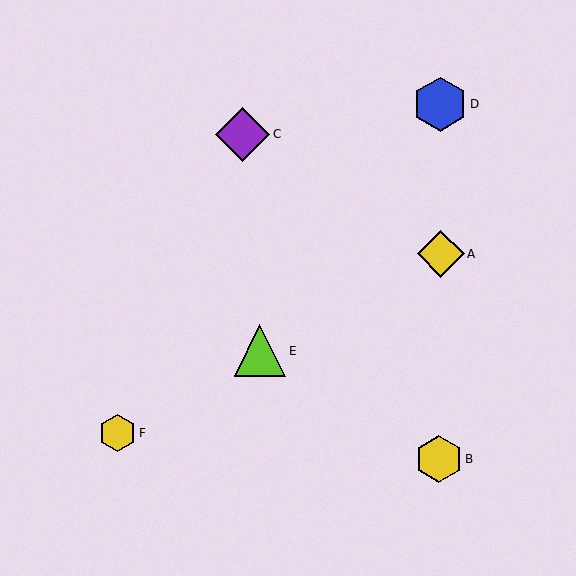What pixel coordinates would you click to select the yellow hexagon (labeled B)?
Click at (439, 459) to select the yellow hexagon B.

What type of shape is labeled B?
Shape B is a yellow hexagon.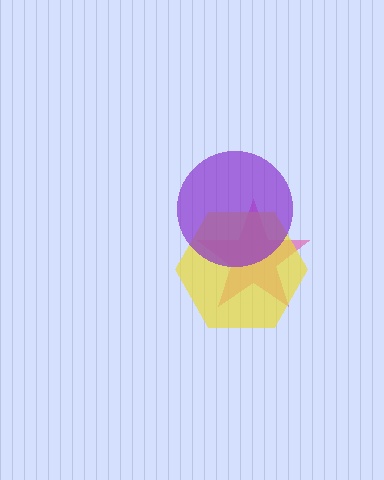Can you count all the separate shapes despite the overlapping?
Yes, there are 3 separate shapes.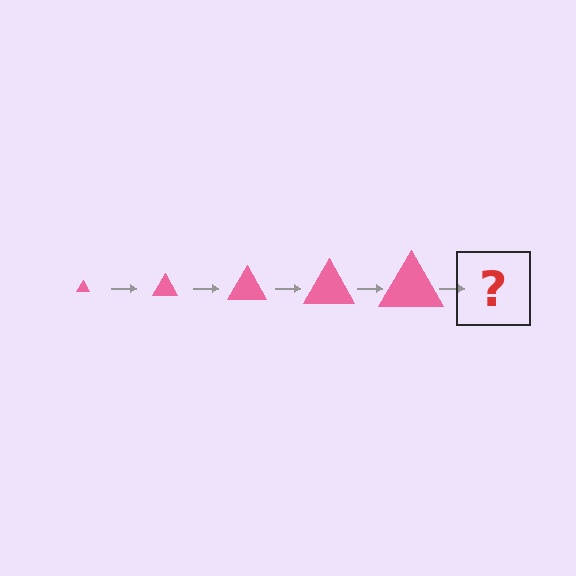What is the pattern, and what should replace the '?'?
The pattern is that the triangle gets progressively larger each step. The '?' should be a pink triangle, larger than the previous one.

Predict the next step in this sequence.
The next step is a pink triangle, larger than the previous one.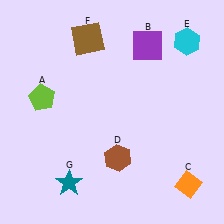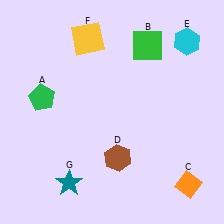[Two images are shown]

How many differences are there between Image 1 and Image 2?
There are 3 differences between the two images.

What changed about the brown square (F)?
In Image 1, F is brown. In Image 2, it changed to yellow.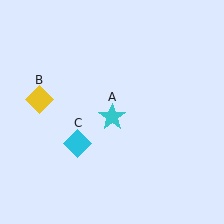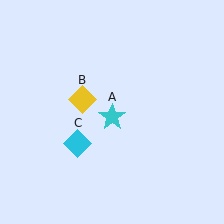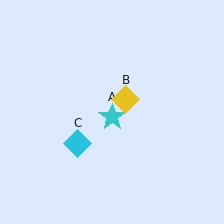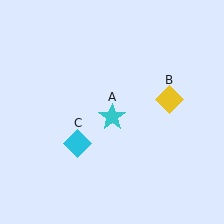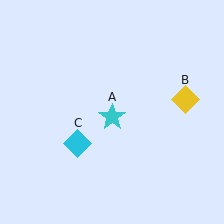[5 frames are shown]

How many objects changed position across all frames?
1 object changed position: yellow diamond (object B).